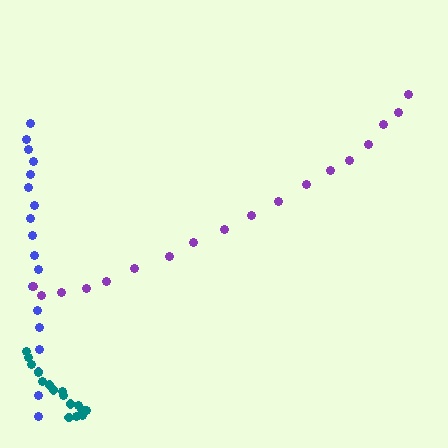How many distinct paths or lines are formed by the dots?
There are 3 distinct paths.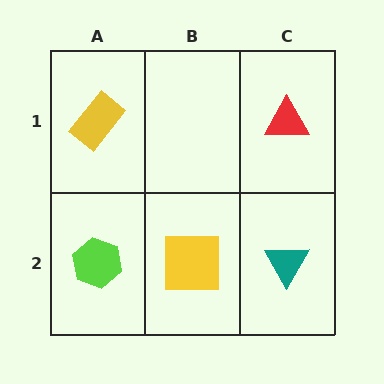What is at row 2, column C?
A teal triangle.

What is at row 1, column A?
A yellow rectangle.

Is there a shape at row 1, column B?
No, that cell is empty.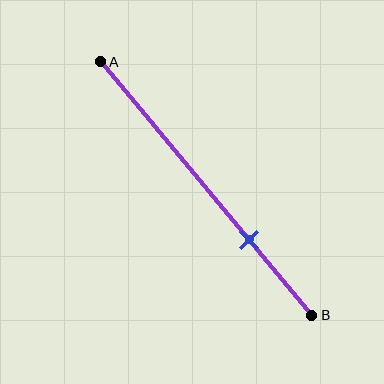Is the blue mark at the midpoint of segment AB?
No, the mark is at about 70% from A, not at the 50% midpoint.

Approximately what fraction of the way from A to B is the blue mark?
The blue mark is approximately 70% of the way from A to B.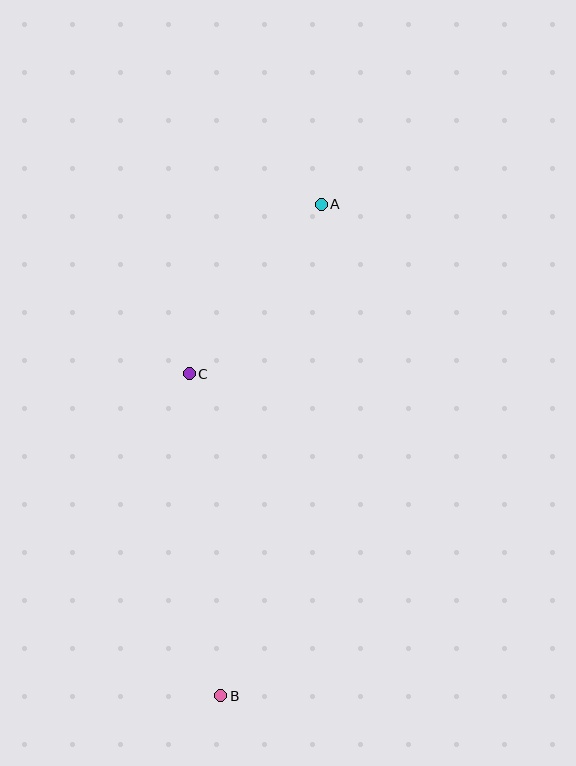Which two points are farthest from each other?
Points A and B are farthest from each other.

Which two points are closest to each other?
Points A and C are closest to each other.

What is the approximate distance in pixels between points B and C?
The distance between B and C is approximately 323 pixels.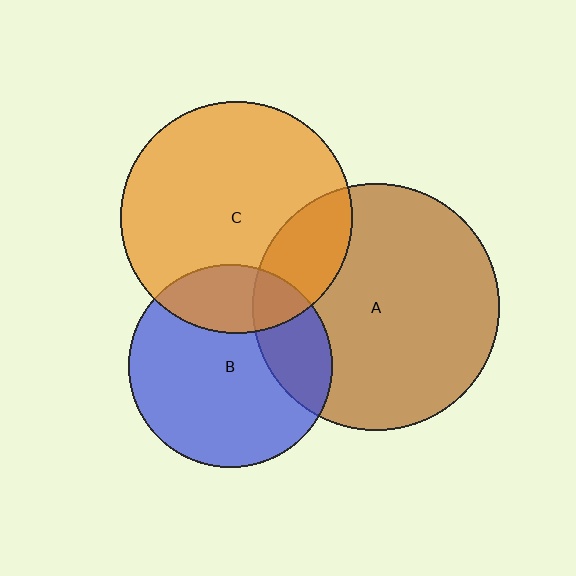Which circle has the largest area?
Circle A (brown).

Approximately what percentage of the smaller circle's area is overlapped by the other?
Approximately 25%.